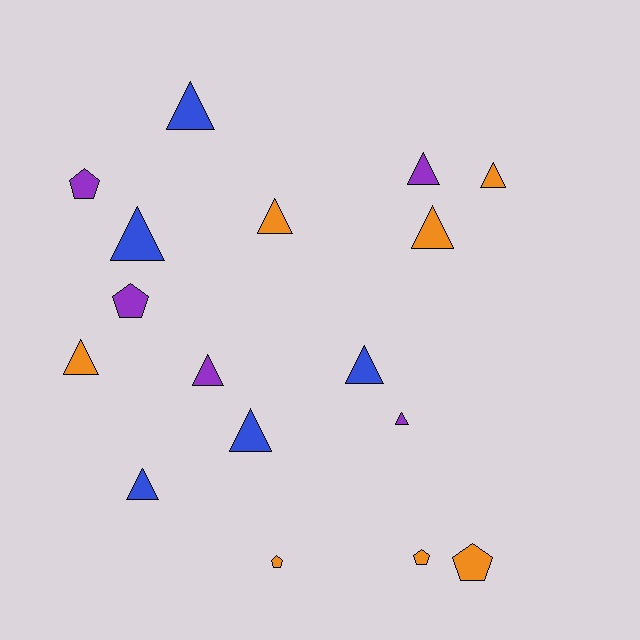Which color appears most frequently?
Orange, with 7 objects.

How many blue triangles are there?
There are 5 blue triangles.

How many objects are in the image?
There are 17 objects.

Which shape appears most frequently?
Triangle, with 12 objects.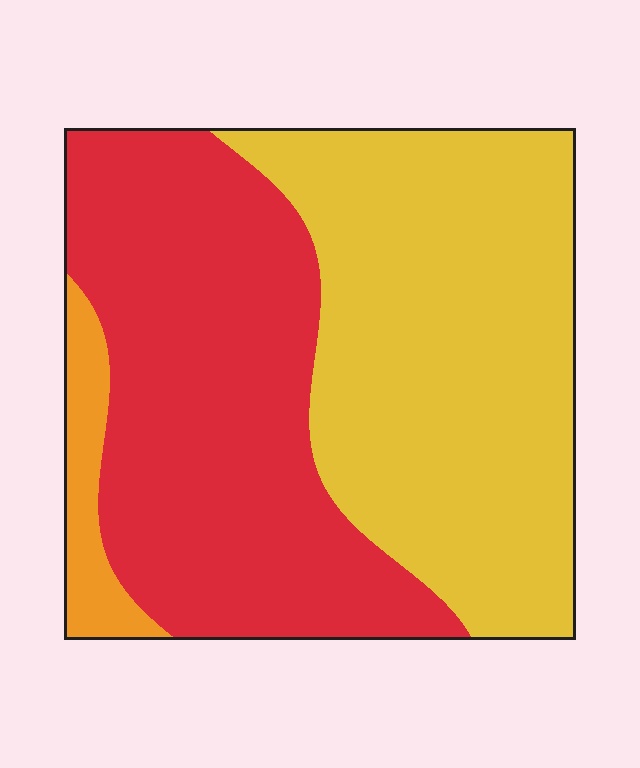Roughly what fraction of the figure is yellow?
Yellow covers roughly 50% of the figure.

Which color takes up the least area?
Orange, at roughly 5%.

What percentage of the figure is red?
Red covers 46% of the figure.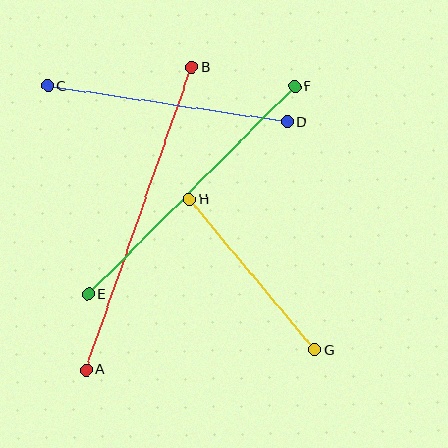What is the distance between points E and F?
The distance is approximately 293 pixels.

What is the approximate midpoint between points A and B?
The midpoint is at approximately (139, 219) pixels.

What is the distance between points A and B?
The distance is approximately 320 pixels.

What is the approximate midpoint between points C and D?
The midpoint is at approximately (168, 104) pixels.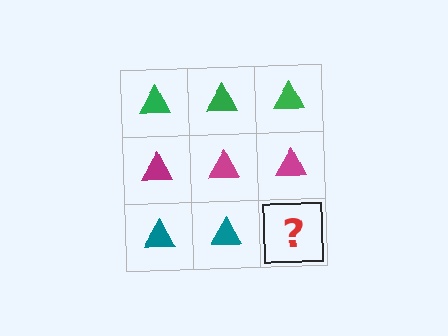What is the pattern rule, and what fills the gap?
The rule is that each row has a consistent color. The gap should be filled with a teal triangle.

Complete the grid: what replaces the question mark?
The question mark should be replaced with a teal triangle.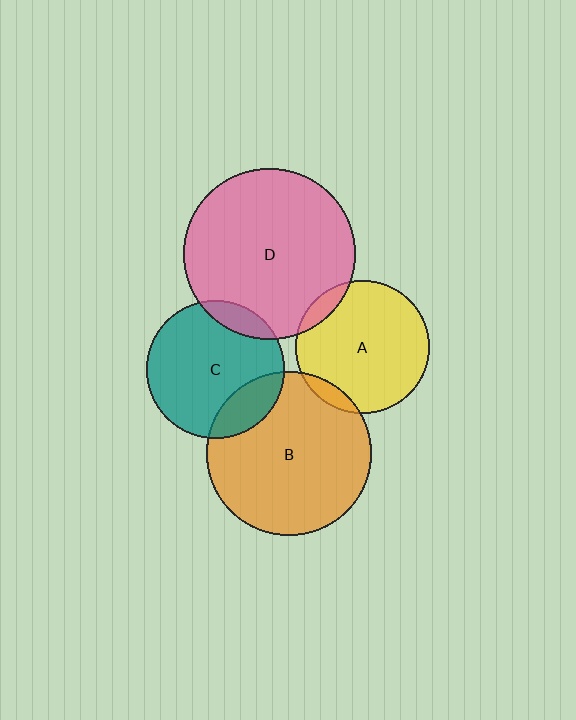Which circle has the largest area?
Circle D (pink).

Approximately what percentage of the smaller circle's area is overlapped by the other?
Approximately 10%.